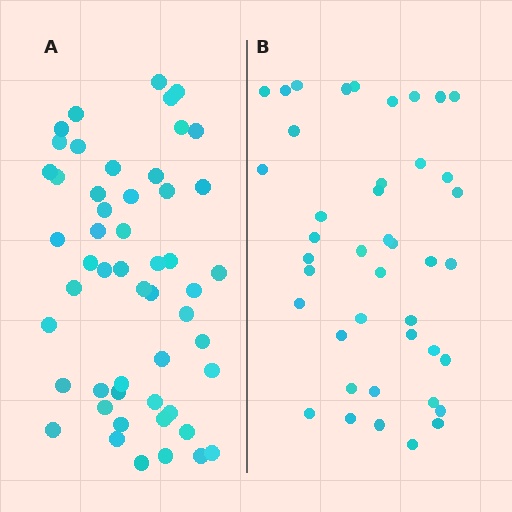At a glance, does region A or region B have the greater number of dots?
Region A (the left region) has more dots.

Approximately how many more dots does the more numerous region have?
Region A has roughly 10 or so more dots than region B.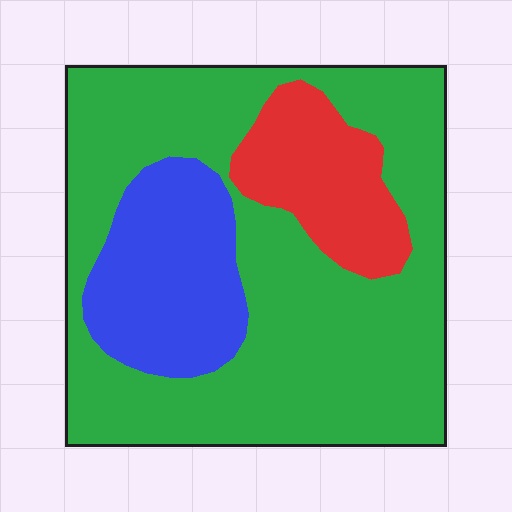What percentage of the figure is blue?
Blue takes up between a sixth and a third of the figure.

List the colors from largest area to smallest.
From largest to smallest: green, blue, red.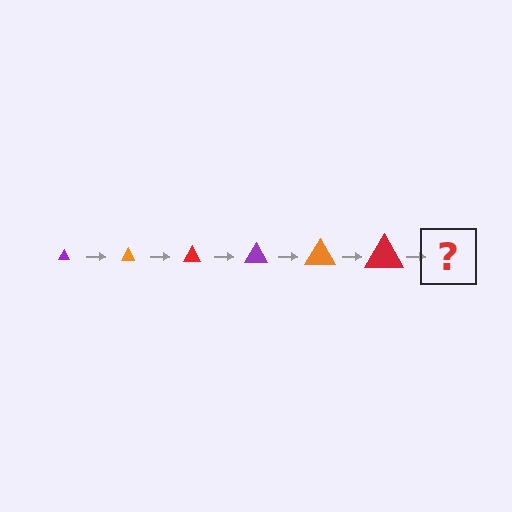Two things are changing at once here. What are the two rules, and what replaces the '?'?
The two rules are that the triangle grows larger each step and the color cycles through purple, orange, and red. The '?' should be a purple triangle, larger than the previous one.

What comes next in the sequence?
The next element should be a purple triangle, larger than the previous one.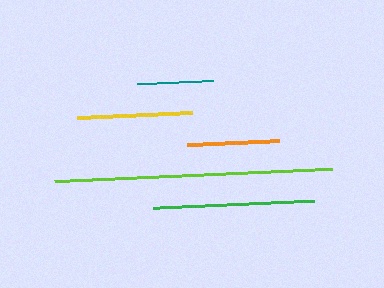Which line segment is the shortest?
The teal line is the shortest at approximately 76 pixels.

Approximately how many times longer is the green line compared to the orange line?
The green line is approximately 1.7 times the length of the orange line.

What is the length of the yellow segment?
The yellow segment is approximately 115 pixels long.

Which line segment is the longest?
The lime line is the longest at approximately 278 pixels.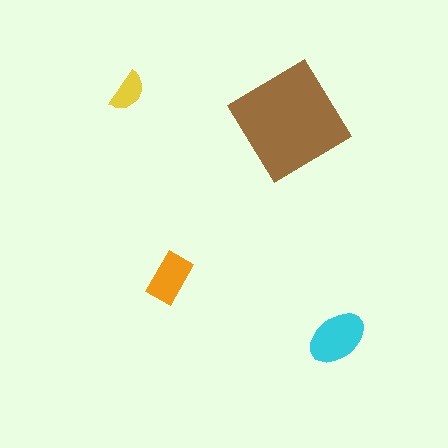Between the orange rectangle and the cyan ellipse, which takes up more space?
The cyan ellipse.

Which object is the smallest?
The yellow semicircle.